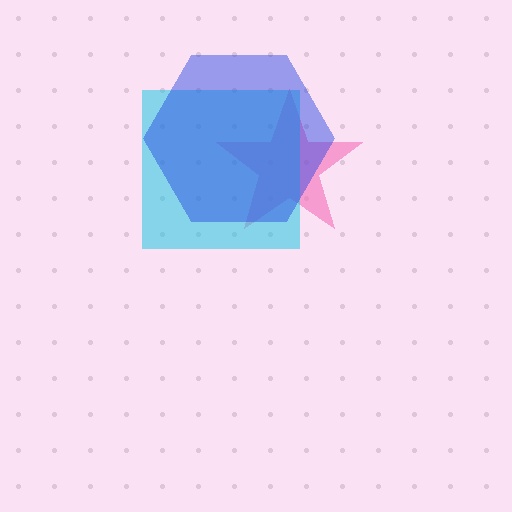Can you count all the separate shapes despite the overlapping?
Yes, there are 3 separate shapes.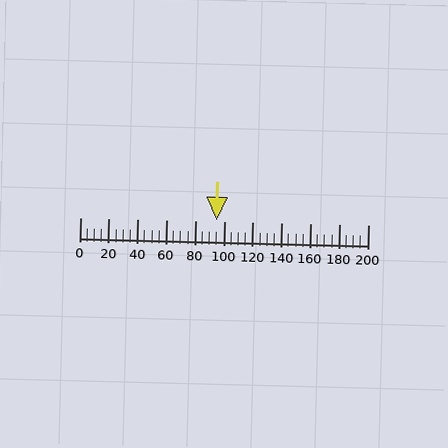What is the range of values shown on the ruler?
The ruler shows values from 0 to 200.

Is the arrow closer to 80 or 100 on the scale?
The arrow is closer to 100.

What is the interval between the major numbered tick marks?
The major tick marks are spaced 20 units apart.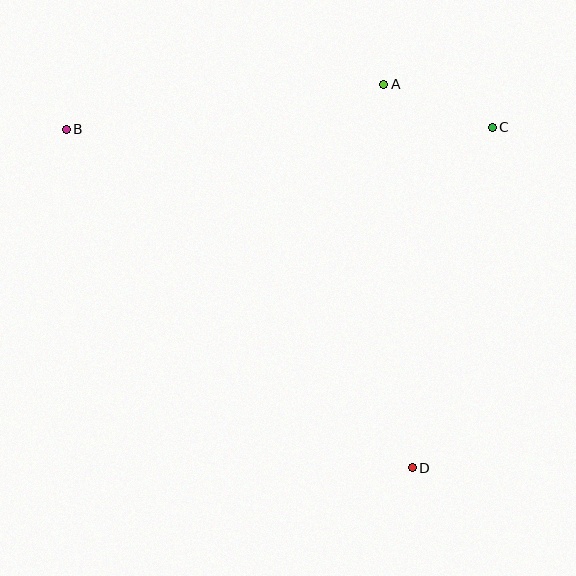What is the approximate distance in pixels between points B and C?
The distance between B and C is approximately 426 pixels.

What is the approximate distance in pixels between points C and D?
The distance between C and D is approximately 350 pixels.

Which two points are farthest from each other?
Points B and D are farthest from each other.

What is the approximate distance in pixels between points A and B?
The distance between A and B is approximately 320 pixels.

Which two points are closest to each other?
Points A and C are closest to each other.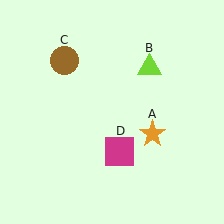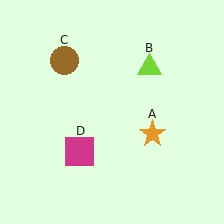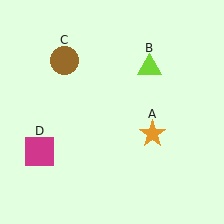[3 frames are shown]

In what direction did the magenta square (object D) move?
The magenta square (object D) moved left.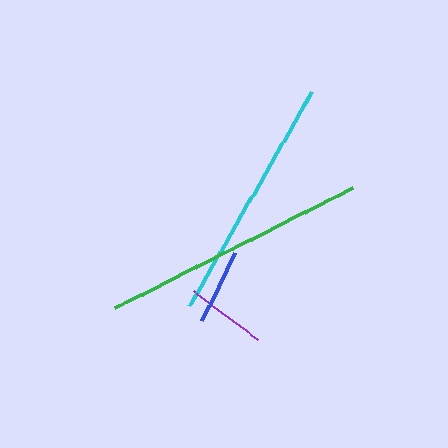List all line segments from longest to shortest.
From longest to shortest: green, cyan, purple, blue.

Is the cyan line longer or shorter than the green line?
The green line is longer than the cyan line.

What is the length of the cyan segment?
The cyan segment is approximately 248 pixels long.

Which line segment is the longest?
The green line is the longest at approximately 266 pixels.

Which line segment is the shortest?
The blue line is the shortest at approximately 74 pixels.